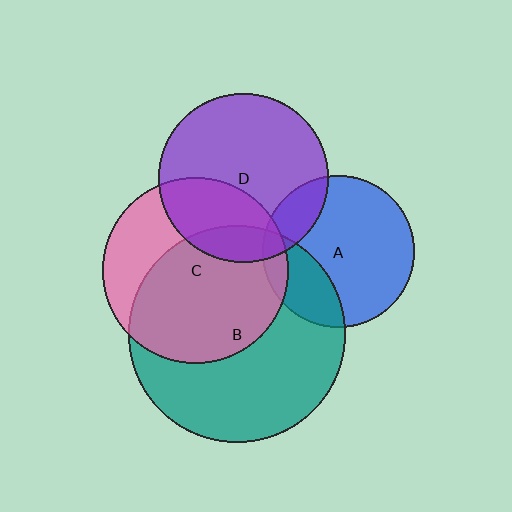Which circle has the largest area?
Circle B (teal).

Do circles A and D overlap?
Yes.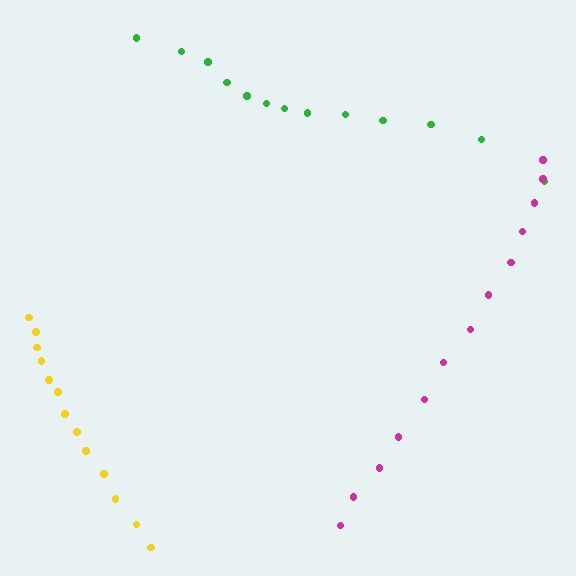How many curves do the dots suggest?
There are 3 distinct paths.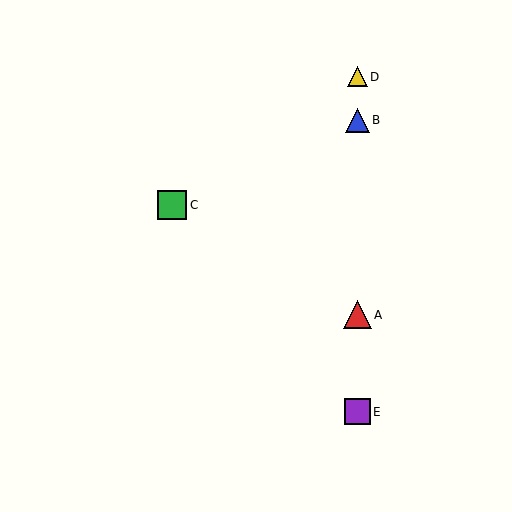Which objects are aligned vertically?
Objects A, B, D, E are aligned vertically.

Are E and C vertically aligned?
No, E is at x≈357 and C is at x≈172.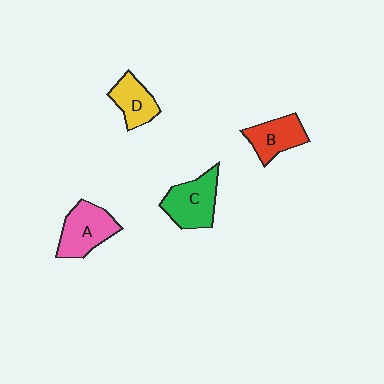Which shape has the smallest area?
Shape D (yellow).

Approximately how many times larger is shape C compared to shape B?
Approximately 1.2 times.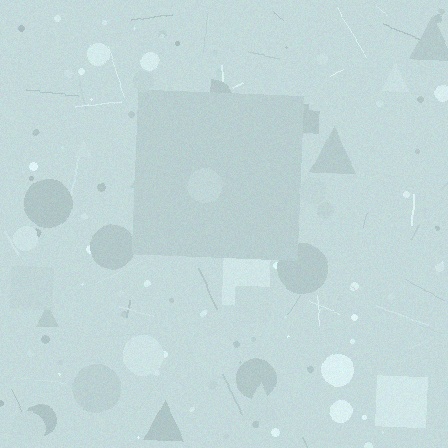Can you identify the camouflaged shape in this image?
The camouflaged shape is a square.